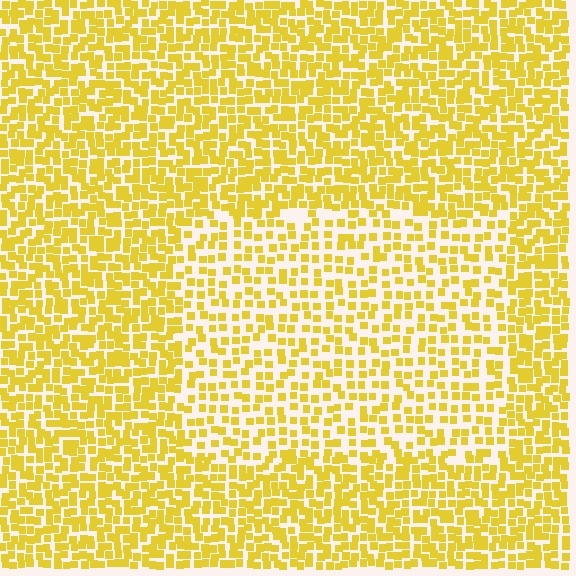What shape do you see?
I see a rectangle.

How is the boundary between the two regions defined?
The boundary is defined by a change in element density (approximately 1.7x ratio). All elements are the same color, size, and shape.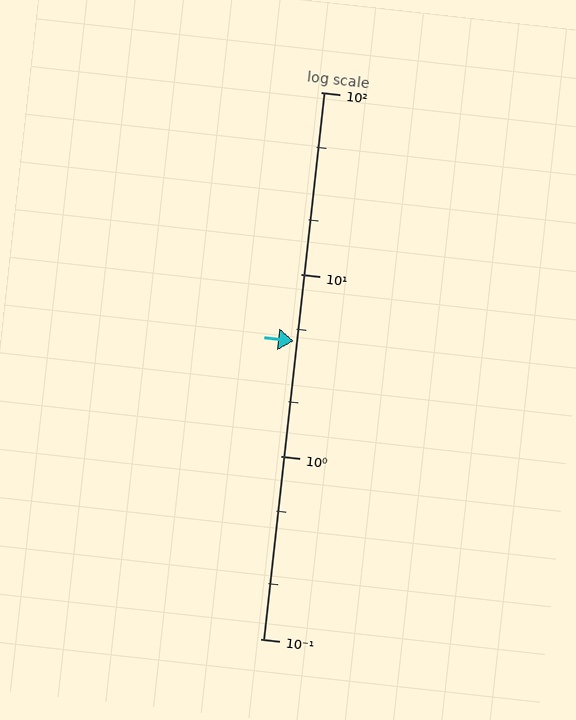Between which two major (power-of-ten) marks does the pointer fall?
The pointer is between 1 and 10.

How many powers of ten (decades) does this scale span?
The scale spans 3 decades, from 0.1 to 100.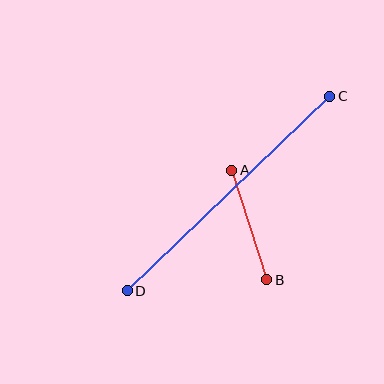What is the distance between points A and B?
The distance is approximately 115 pixels.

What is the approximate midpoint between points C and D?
The midpoint is at approximately (228, 193) pixels.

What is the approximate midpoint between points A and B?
The midpoint is at approximately (249, 225) pixels.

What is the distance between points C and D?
The distance is approximately 281 pixels.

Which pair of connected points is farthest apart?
Points C and D are farthest apart.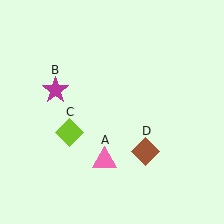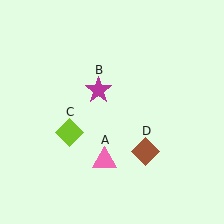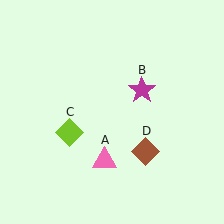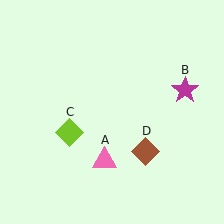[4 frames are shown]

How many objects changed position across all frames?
1 object changed position: magenta star (object B).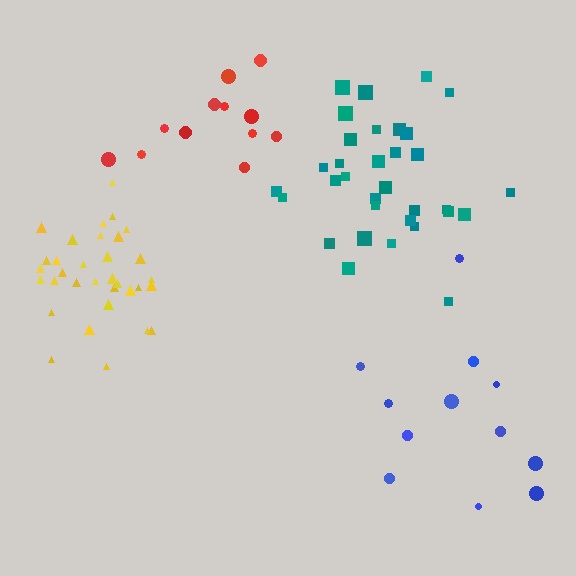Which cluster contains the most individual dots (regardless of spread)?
Yellow (33).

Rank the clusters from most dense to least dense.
yellow, teal, red, blue.